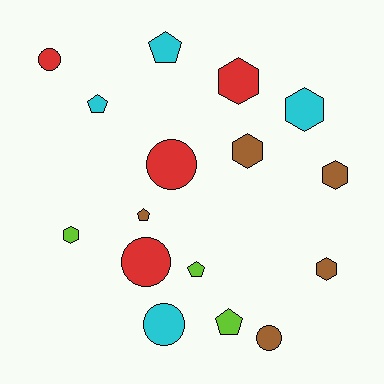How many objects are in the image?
There are 16 objects.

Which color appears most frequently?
Brown, with 5 objects.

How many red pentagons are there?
There are no red pentagons.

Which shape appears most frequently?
Hexagon, with 6 objects.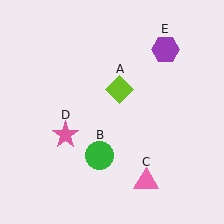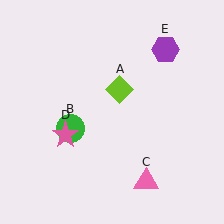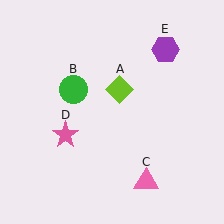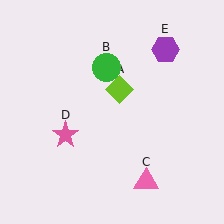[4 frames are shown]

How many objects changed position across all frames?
1 object changed position: green circle (object B).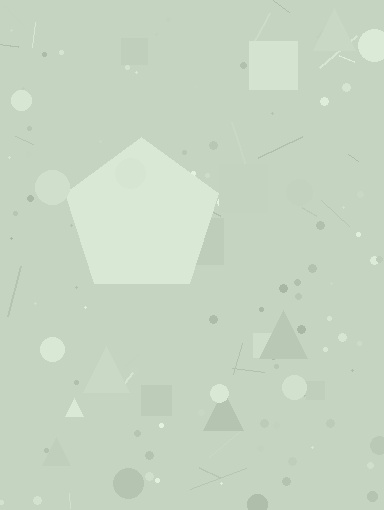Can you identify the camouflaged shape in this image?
The camouflaged shape is a pentagon.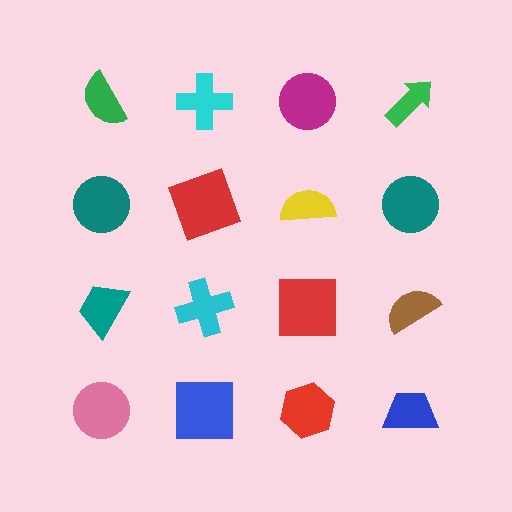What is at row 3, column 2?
A cyan cross.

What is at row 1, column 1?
A green semicircle.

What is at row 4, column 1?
A pink circle.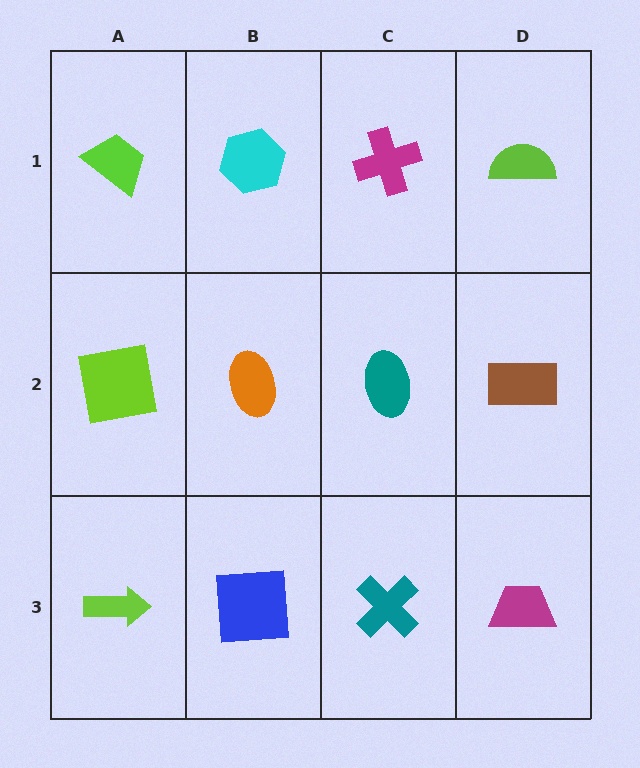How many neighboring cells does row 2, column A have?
3.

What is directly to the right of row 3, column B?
A teal cross.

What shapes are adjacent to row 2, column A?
A lime trapezoid (row 1, column A), a lime arrow (row 3, column A), an orange ellipse (row 2, column B).